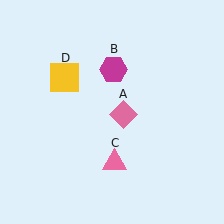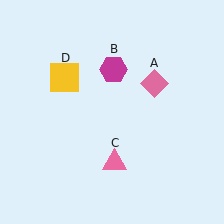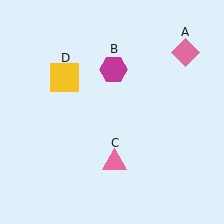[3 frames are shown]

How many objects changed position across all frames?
1 object changed position: pink diamond (object A).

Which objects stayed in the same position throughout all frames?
Magenta hexagon (object B) and pink triangle (object C) and yellow square (object D) remained stationary.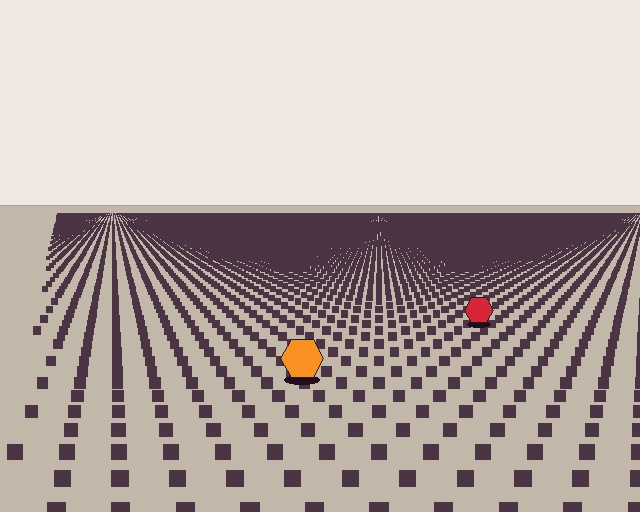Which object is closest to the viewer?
The orange hexagon is closest. The texture marks near it are larger and more spread out.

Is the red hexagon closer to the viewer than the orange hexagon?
No. The orange hexagon is closer — you can tell from the texture gradient: the ground texture is coarser near it.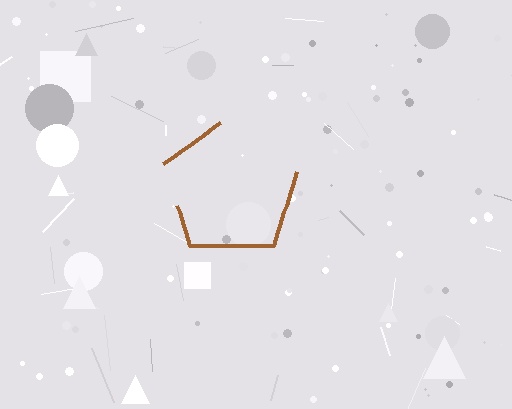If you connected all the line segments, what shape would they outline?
They would outline a pentagon.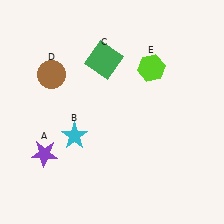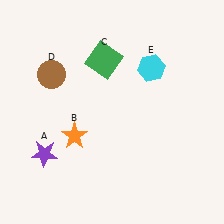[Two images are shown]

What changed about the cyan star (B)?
In Image 1, B is cyan. In Image 2, it changed to orange.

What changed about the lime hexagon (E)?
In Image 1, E is lime. In Image 2, it changed to cyan.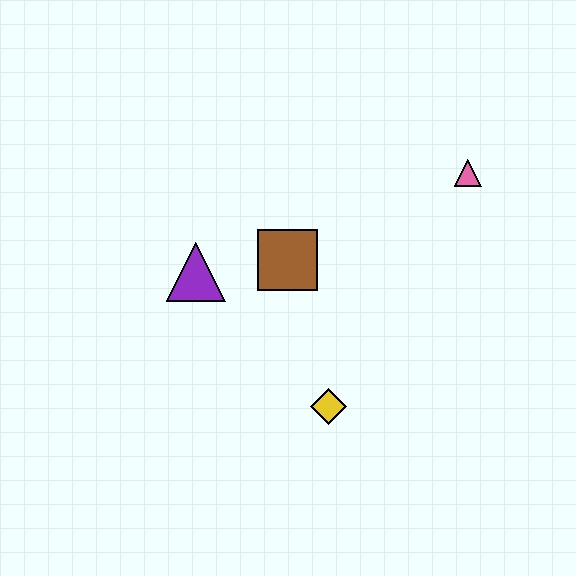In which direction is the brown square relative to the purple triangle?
The brown square is to the right of the purple triangle.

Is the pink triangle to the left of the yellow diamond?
No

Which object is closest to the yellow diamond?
The brown square is closest to the yellow diamond.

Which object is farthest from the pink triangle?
The purple triangle is farthest from the pink triangle.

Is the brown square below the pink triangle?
Yes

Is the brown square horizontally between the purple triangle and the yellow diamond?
Yes